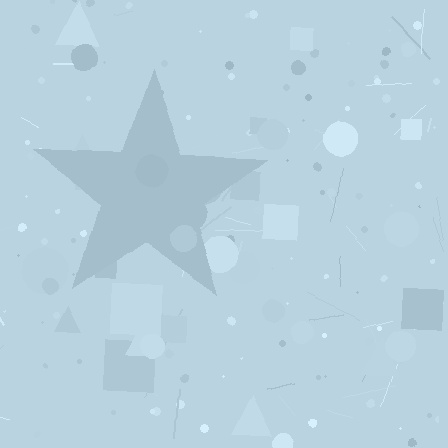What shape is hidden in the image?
A star is hidden in the image.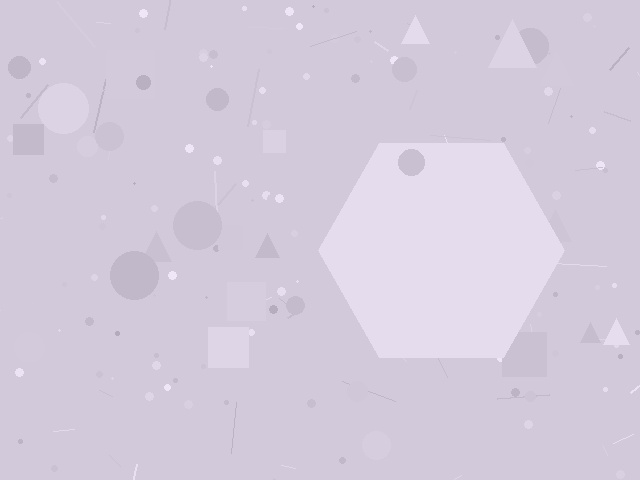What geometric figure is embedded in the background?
A hexagon is embedded in the background.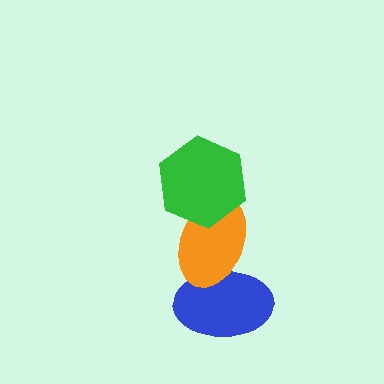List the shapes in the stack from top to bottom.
From top to bottom: the green hexagon, the orange ellipse, the blue ellipse.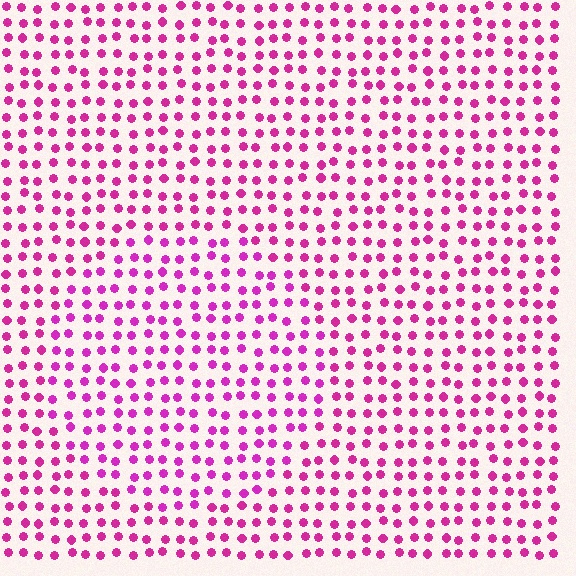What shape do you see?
I see a circle.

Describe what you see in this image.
The image is filled with small magenta elements in a uniform arrangement. A circle-shaped region is visible where the elements are tinted to a slightly different hue, forming a subtle color boundary.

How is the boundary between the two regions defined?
The boundary is defined purely by a slight shift in hue (about 14 degrees). Spacing, size, and orientation are identical on both sides.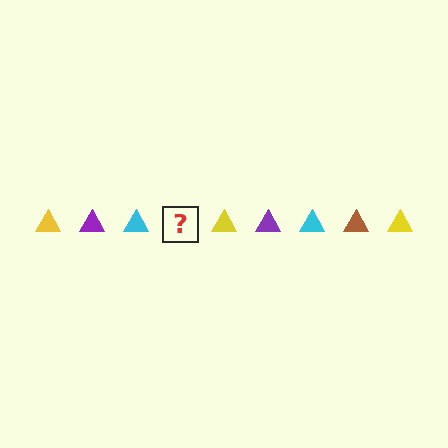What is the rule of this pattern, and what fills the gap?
The rule is that the pattern cycles through yellow, purple, cyan, brown triangles. The gap should be filled with a brown triangle.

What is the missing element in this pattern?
The missing element is a brown triangle.